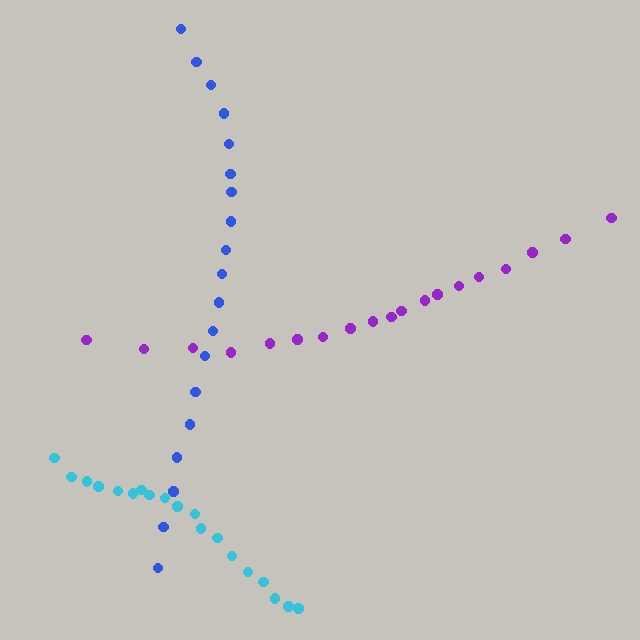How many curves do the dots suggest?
There are 3 distinct paths.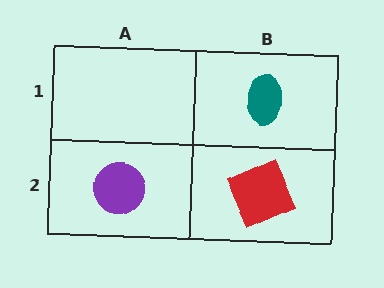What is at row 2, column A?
A purple circle.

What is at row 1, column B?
A teal ellipse.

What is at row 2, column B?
A red square.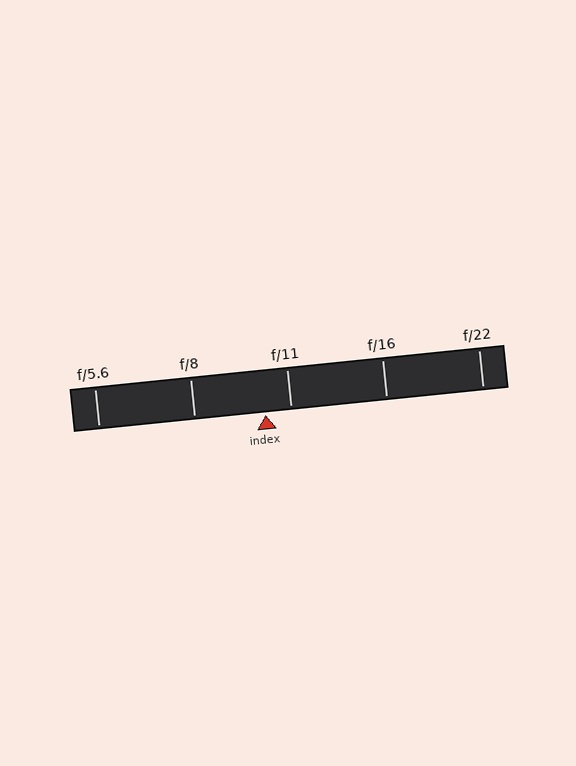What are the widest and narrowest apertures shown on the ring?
The widest aperture shown is f/5.6 and the narrowest is f/22.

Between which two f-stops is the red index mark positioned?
The index mark is between f/8 and f/11.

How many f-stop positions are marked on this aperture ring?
There are 5 f-stop positions marked.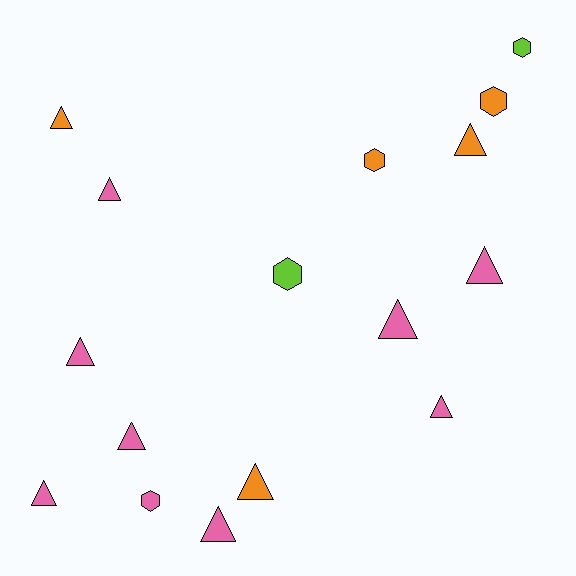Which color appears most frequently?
Pink, with 9 objects.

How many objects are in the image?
There are 16 objects.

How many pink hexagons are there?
There is 1 pink hexagon.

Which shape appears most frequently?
Triangle, with 11 objects.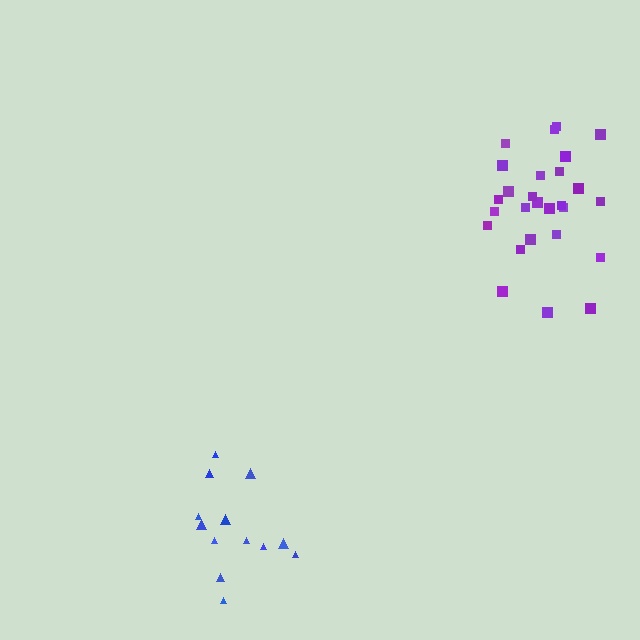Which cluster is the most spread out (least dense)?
Purple.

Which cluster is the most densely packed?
Blue.